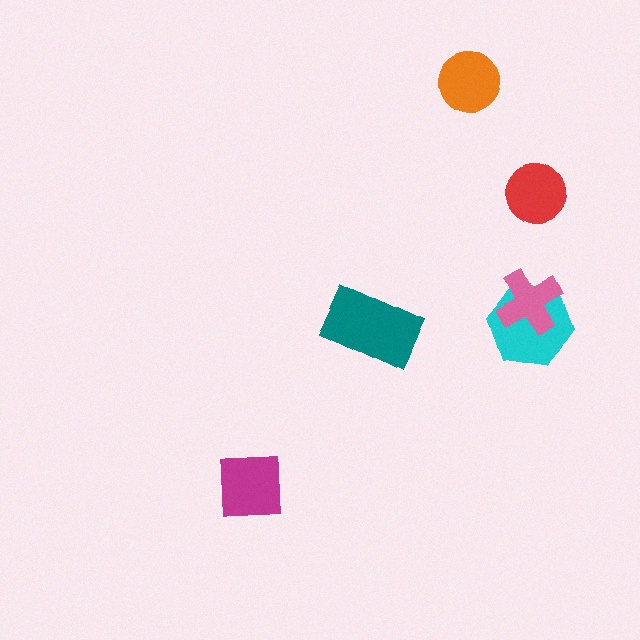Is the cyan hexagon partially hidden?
Yes, it is partially covered by another shape.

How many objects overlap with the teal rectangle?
0 objects overlap with the teal rectangle.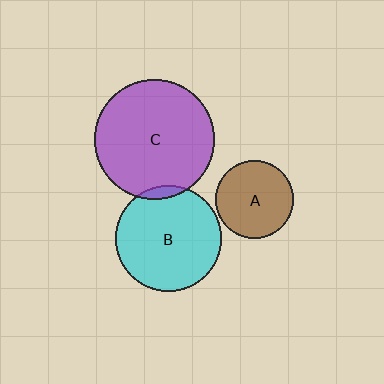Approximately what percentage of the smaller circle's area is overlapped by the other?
Approximately 5%.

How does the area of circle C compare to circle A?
Approximately 2.4 times.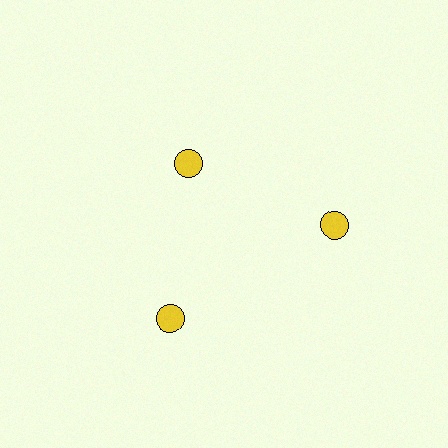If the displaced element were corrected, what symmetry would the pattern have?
It would have 3-fold rotational symmetry — the pattern would map onto itself every 120 degrees.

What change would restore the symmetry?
The symmetry would be restored by moving it outward, back onto the ring so that all 3 circles sit at equal angles and equal distance from the center.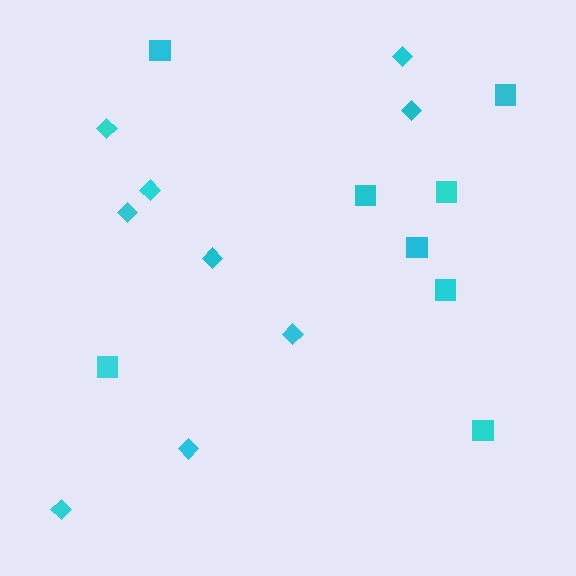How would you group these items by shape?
There are 2 groups: one group of squares (8) and one group of diamonds (9).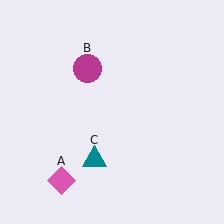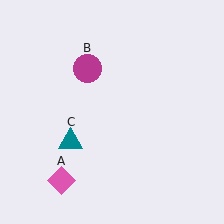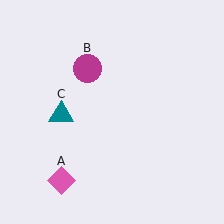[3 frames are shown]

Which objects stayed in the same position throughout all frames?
Pink diamond (object A) and magenta circle (object B) remained stationary.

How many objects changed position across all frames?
1 object changed position: teal triangle (object C).